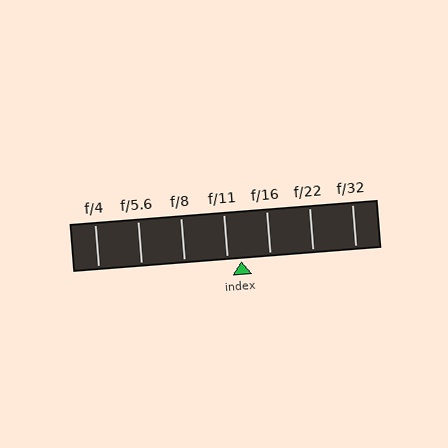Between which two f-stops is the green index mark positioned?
The index mark is between f/11 and f/16.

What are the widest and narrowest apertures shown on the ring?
The widest aperture shown is f/4 and the narrowest is f/32.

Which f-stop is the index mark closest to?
The index mark is closest to f/11.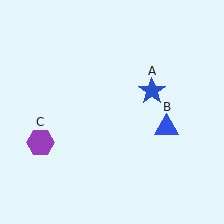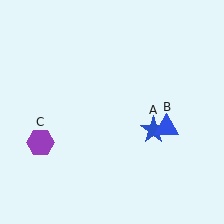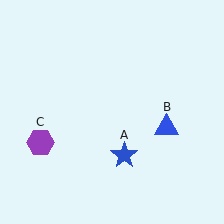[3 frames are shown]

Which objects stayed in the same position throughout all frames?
Blue triangle (object B) and purple hexagon (object C) remained stationary.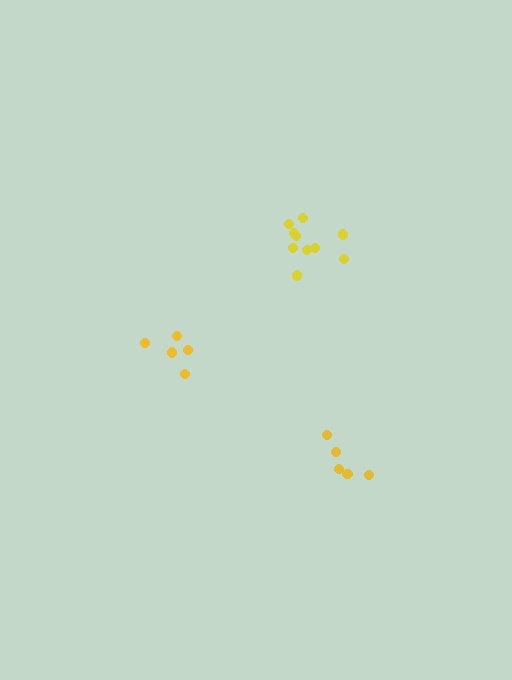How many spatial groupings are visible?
There are 3 spatial groupings.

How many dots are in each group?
Group 1: 5 dots, Group 2: 10 dots, Group 3: 5 dots (20 total).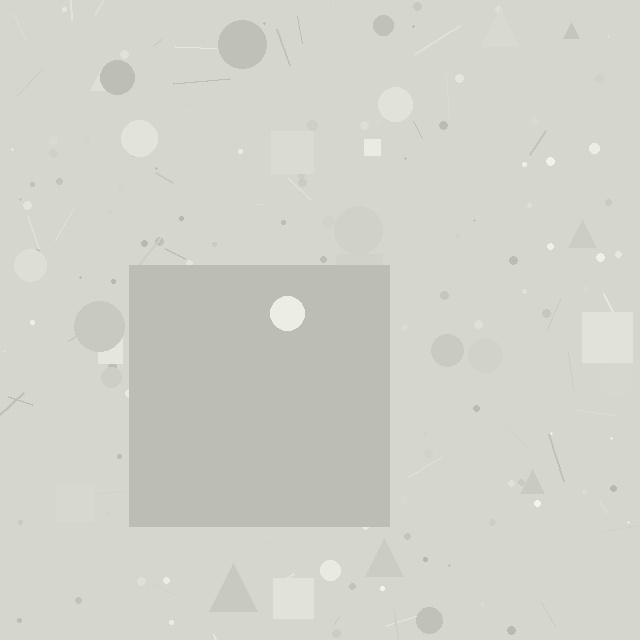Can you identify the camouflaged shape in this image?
The camouflaged shape is a square.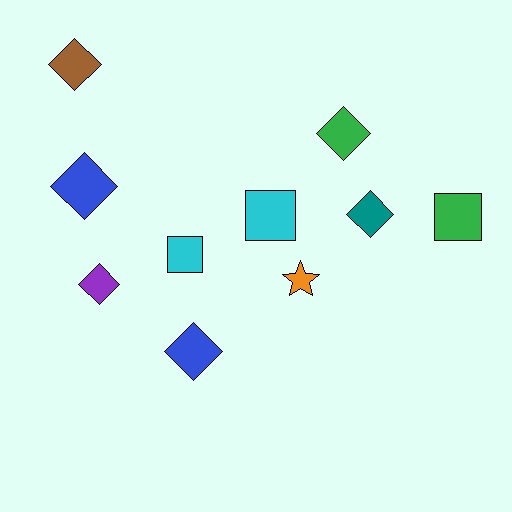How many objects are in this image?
There are 10 objects.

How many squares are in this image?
There are 3 squares.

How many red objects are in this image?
There are no red objects.